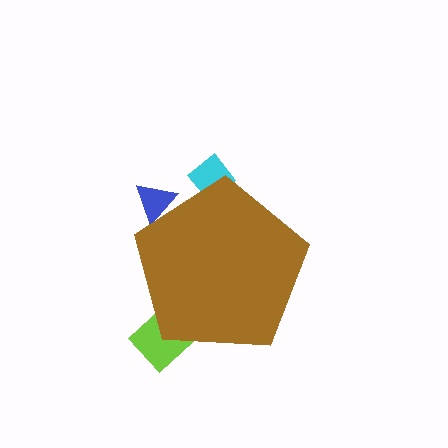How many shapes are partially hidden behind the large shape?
3 shapes are partially hidden.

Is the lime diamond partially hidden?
Yes, the lime diamond is partially hidden behind the brown pentagon.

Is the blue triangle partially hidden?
Yes, the blue triangle is partially hidden behind the brown pentagon.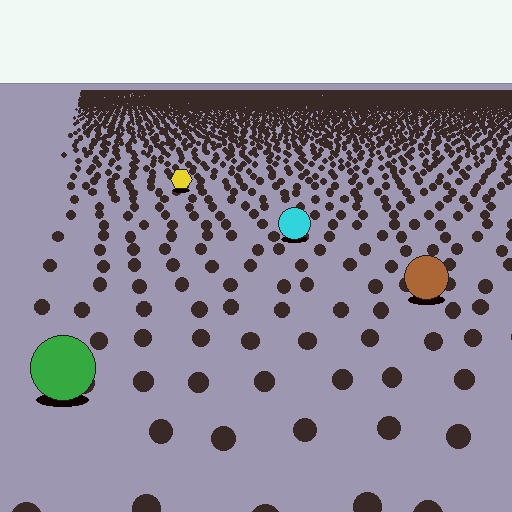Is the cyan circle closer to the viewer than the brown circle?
No. The brown circle is closer — you can tell from the texture gradient: the ground texture is coarser near it.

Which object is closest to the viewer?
The green circle is closest. The texture marks near it are larger and more spread out.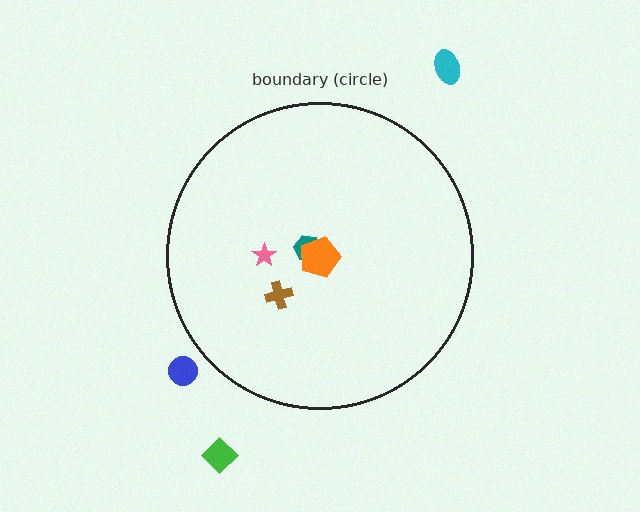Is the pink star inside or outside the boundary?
Inside.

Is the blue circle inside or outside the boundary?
Outside.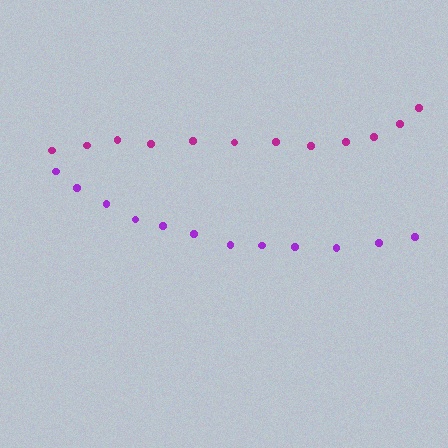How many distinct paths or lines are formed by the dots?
There are 2 distinct paths.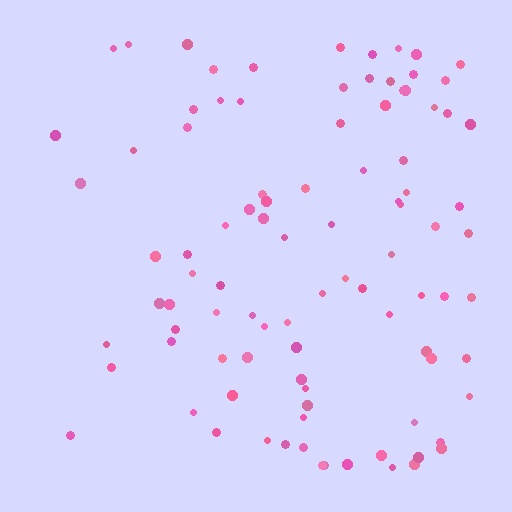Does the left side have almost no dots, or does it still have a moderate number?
Still a moderate number, just noticeably fewer than the right.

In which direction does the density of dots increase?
From left to right, with the right side densest.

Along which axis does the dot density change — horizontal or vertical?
Horizontal.